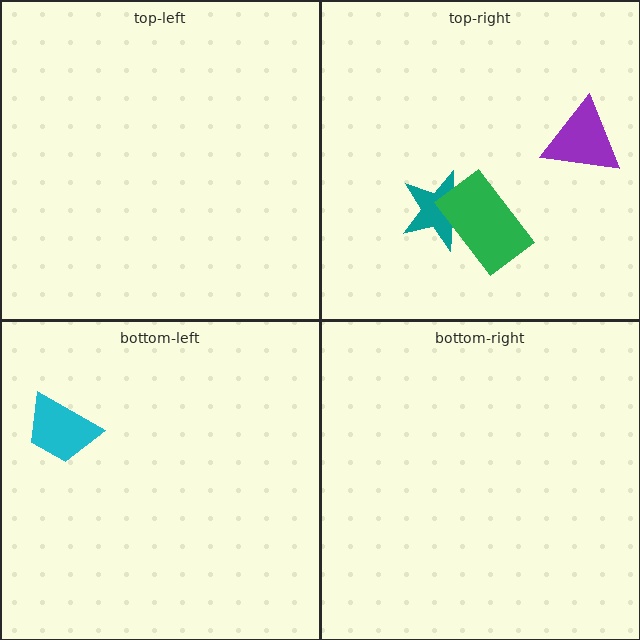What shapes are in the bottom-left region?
The cyan trapezoid.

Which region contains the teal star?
The top-right region.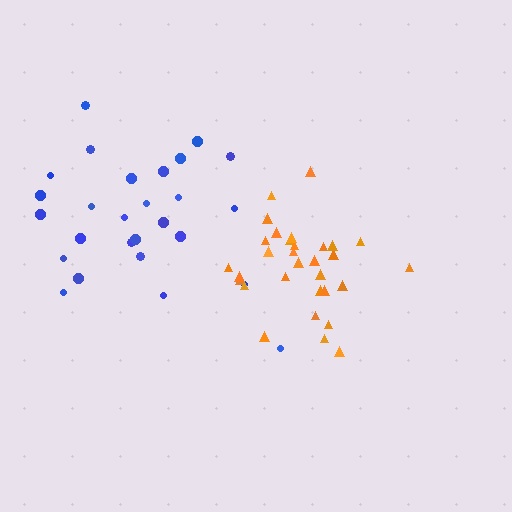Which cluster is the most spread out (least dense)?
Blue.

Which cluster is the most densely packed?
Orange.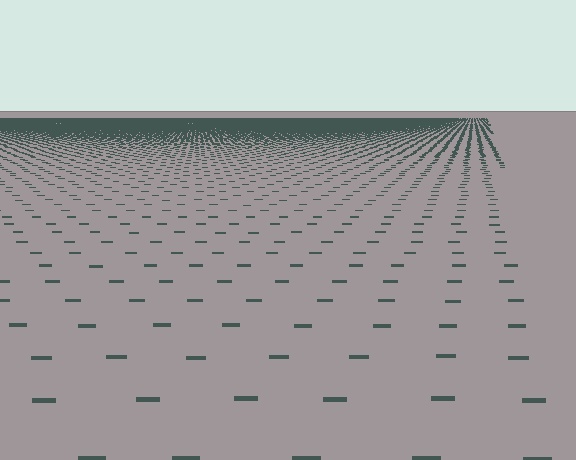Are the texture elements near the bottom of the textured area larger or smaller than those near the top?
Larger. Near the bottom, elements are closer to the viewer and appear at a bigger on-screen size.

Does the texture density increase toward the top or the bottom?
Density increases toward the top.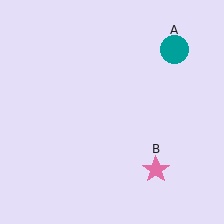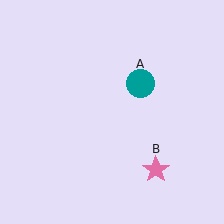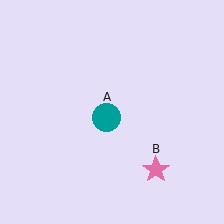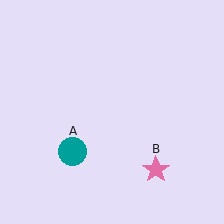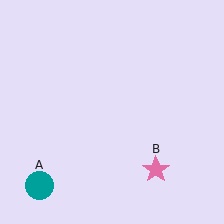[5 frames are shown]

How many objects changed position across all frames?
1 object changed position: teal circle (object A).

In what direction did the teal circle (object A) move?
The teal circle (object A) moved down and to the left.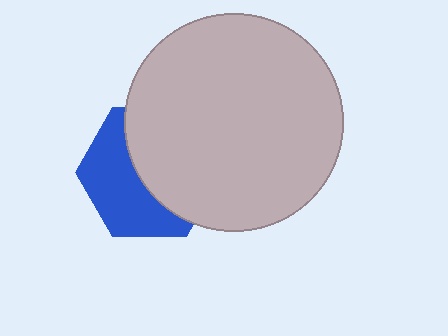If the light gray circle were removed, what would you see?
You would see the complete blue hexagon.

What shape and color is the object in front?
The object in front is a light gray circle.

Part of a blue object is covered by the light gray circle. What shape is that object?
It is a hexagon.